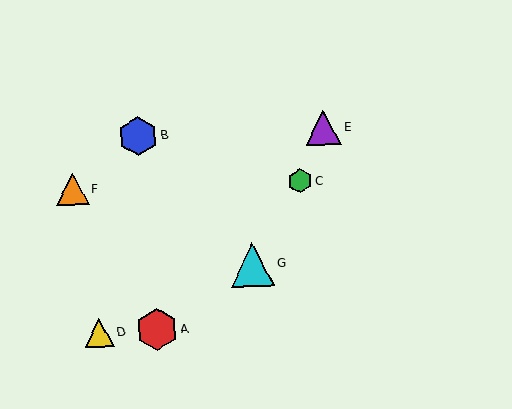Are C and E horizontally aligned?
No, C is at y≈181 and E is at y≈128.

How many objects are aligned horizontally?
2 objects (C, F) are aligned horizontally.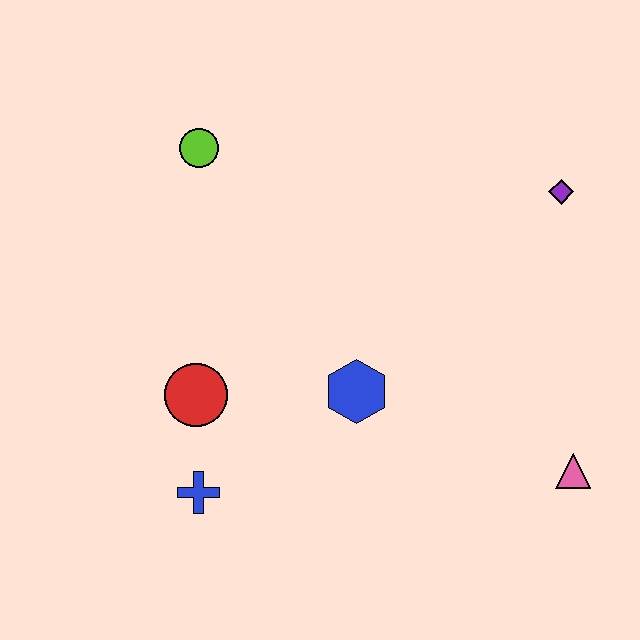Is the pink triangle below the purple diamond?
Yes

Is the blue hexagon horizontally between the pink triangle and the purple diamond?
No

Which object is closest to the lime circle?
The red circle is closest to the lime circle.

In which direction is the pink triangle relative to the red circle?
The pink triangle is to the right of the red circle.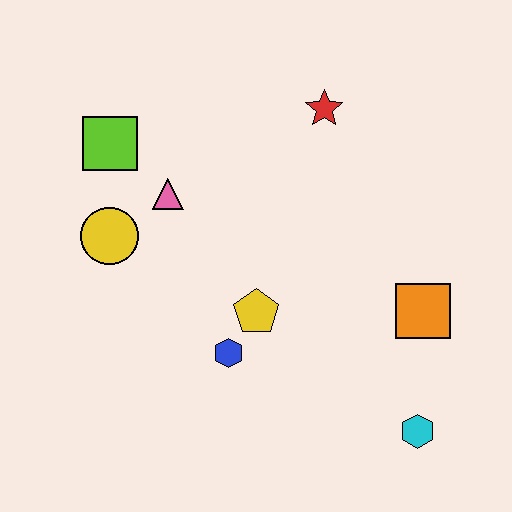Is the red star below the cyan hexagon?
No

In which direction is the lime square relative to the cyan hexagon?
The lime square is to the left of the cyan hexagon.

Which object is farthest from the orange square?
The lime square is farthest from the orange square.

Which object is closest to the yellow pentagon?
The blue hexagon is closest to the yellow pentagon.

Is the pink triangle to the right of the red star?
No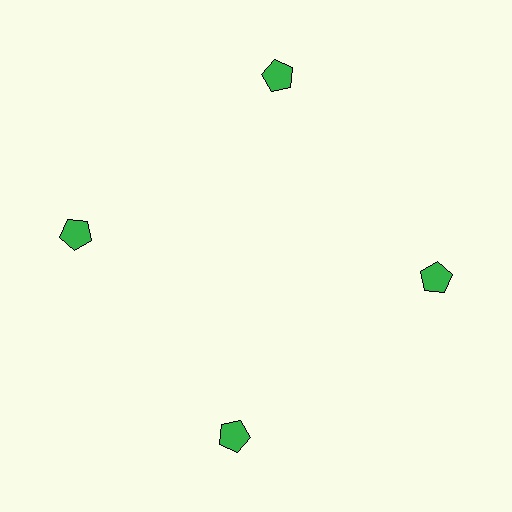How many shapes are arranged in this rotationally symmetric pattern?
There are 4 shapes, arranged in 4 groups of 1.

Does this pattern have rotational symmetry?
Yes, this pattern has 4-fold rotational symmetry. It looks the same after rotating 90 degrees around the center.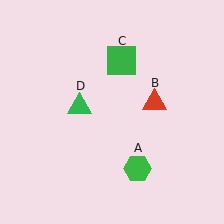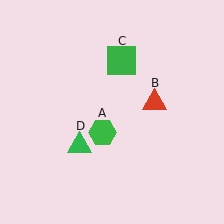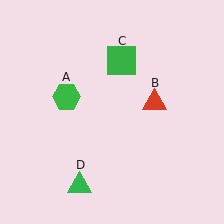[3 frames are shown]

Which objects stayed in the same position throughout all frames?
Red triangle (object B) and green square (object C) remained stationary.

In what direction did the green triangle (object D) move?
The green triangle (object D) moved down.